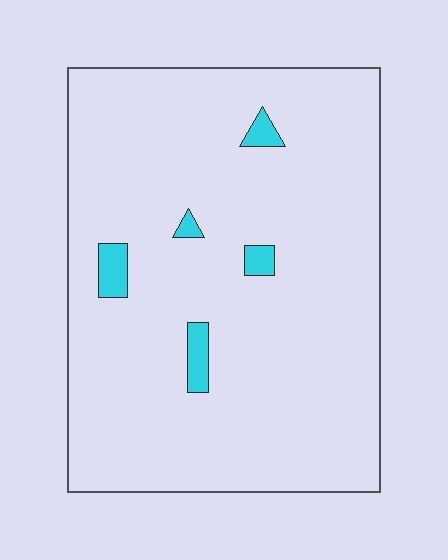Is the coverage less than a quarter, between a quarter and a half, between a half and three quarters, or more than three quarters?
Less than a quarter.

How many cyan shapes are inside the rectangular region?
5.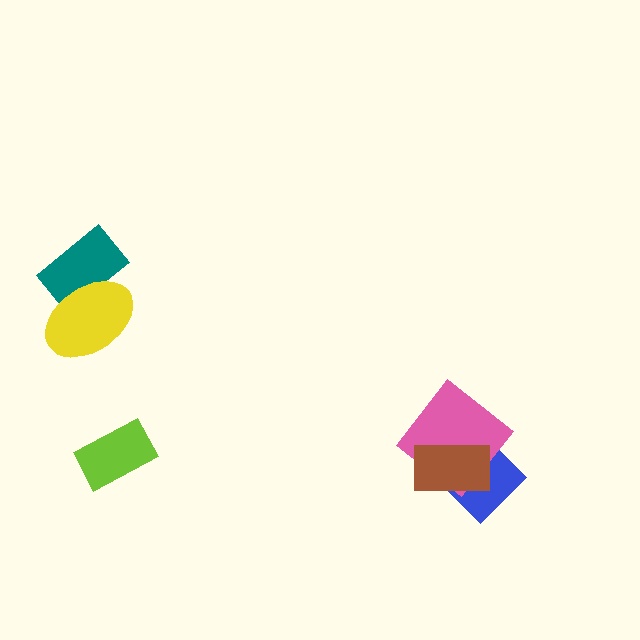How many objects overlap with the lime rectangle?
0 objects overlap with the lime rectangle.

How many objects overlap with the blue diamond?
2 objects overlap with the blue diamond.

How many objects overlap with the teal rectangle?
1 object overlaps with the teal rectangle.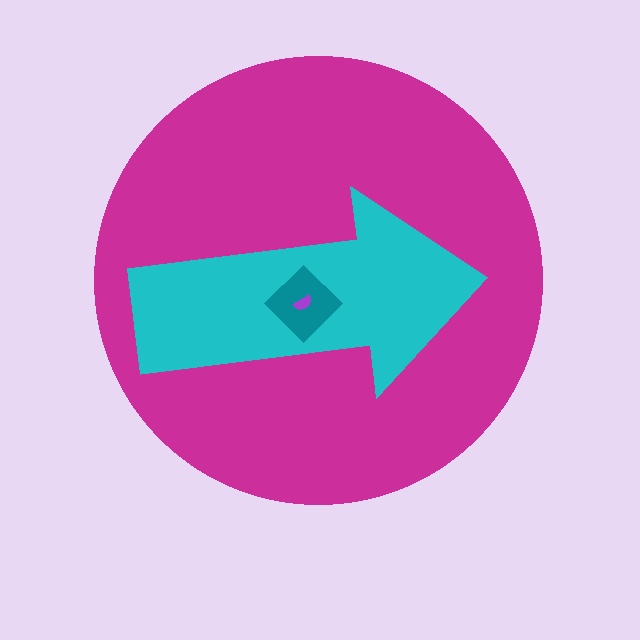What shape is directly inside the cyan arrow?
The teal diamond.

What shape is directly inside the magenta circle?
The cyan arrow.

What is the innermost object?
The purple semicircle.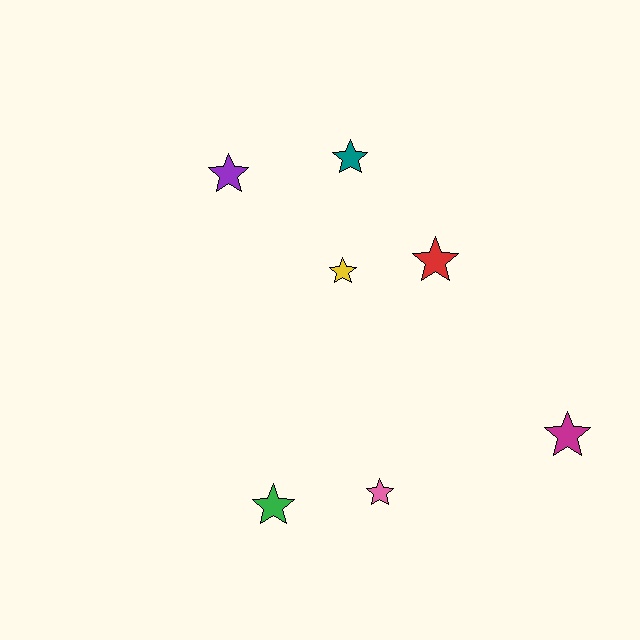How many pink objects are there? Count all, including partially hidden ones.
There is 1 pink object.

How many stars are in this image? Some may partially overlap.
There are 7 stars.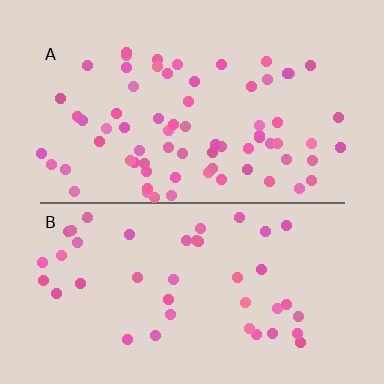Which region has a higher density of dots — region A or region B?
A (the top).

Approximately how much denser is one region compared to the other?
Approximately 1.7× — region A over region B.